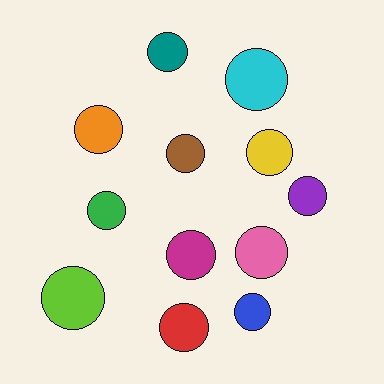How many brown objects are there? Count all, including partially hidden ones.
There is 1 brown object.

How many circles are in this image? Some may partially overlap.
There are 12 circles.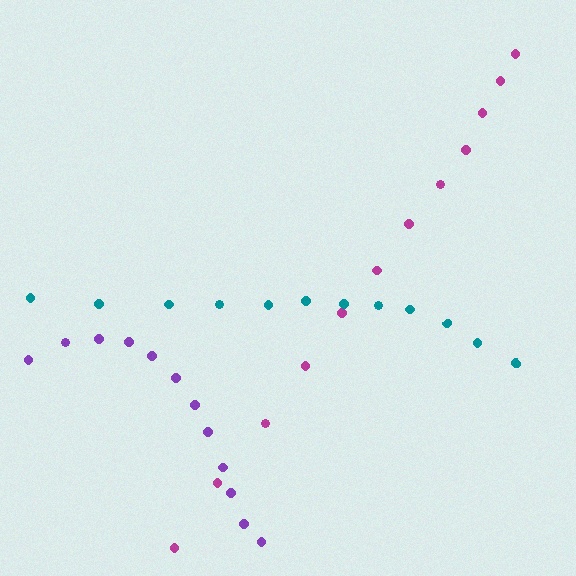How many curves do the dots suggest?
There are 3 distinct paths.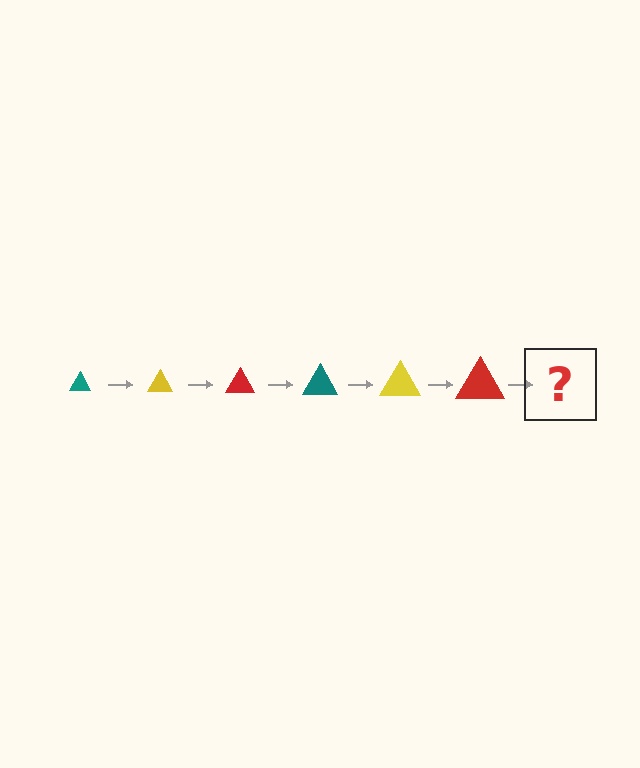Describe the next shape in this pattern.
It should be a teal triangle, larger than the previous one.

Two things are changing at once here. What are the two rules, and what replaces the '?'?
The two rules are that the triangle grows larger each step and the color cycles through teal, yellow, and red. The '?' should be a teal triangle, larger than the previous one.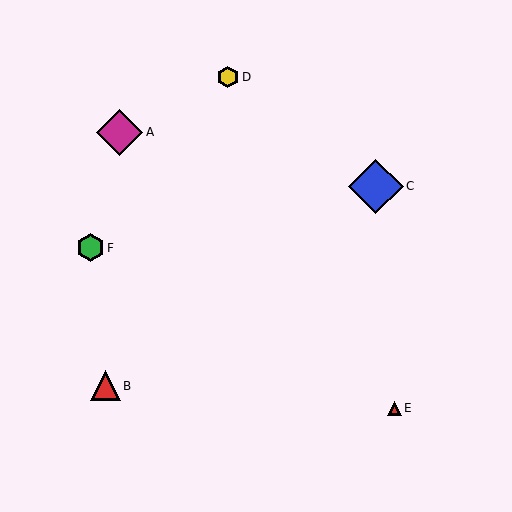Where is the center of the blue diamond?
The center of the blue diamond is at (376, 186).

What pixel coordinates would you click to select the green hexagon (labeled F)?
Click at (90, 248) to select the green hexagon F.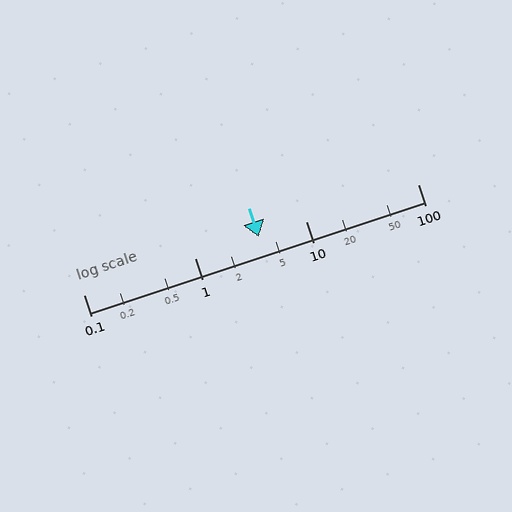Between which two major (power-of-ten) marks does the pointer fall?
The pointer is between 1 and 10.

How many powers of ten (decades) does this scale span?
The scale spans 3 decades, from 0.1 to 100.